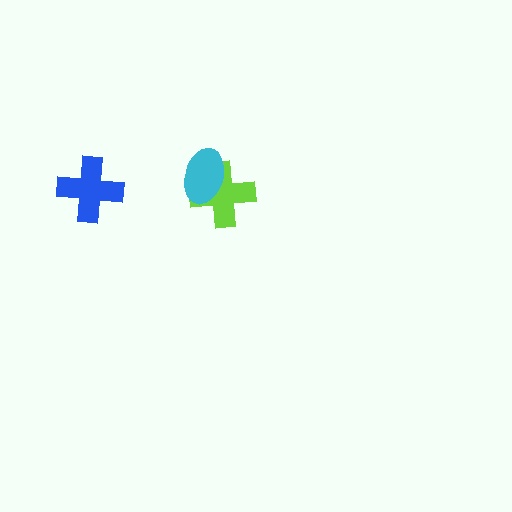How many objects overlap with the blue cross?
0 objects overlap with the blue cross.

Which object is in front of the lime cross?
The cyan ellipse is in front of the lime cross.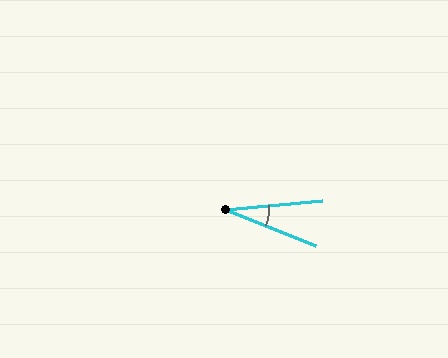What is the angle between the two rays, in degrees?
Approximately 27 degrees.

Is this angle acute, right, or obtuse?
It is acute.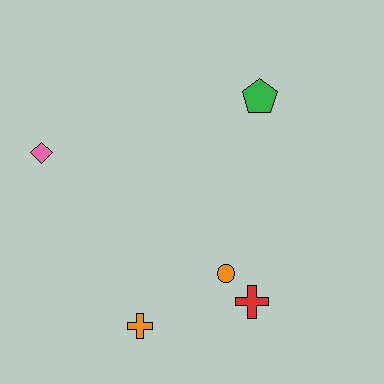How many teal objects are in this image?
There are no teal objects.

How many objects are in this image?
There are 5 objects.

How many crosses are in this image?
There are 2 crosses.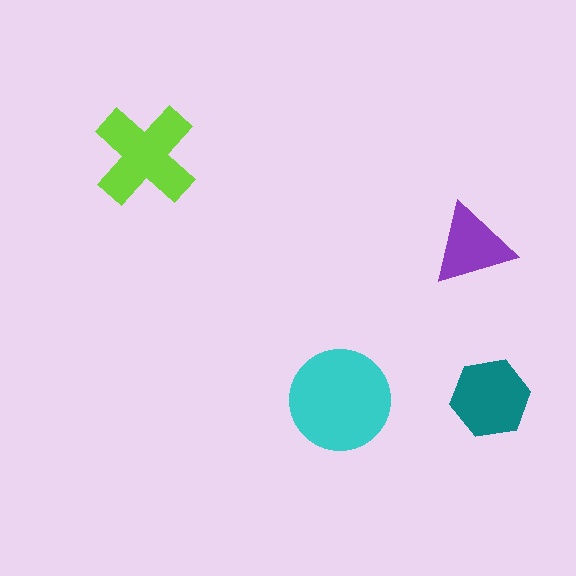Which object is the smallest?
The purple triangle.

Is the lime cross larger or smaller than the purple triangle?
Larger.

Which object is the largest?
The cyan circle.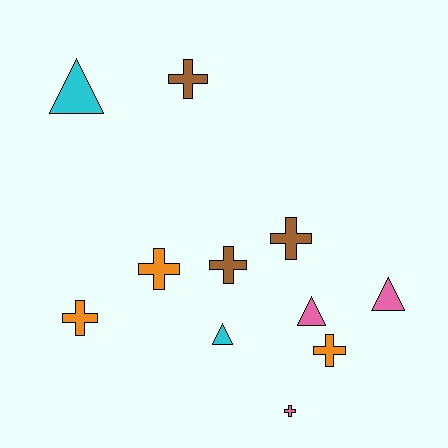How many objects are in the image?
There are 11 objects.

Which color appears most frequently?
Orange, with 3 objects.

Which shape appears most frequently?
Cross, with 7 objects.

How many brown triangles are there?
There are no brown triangles.